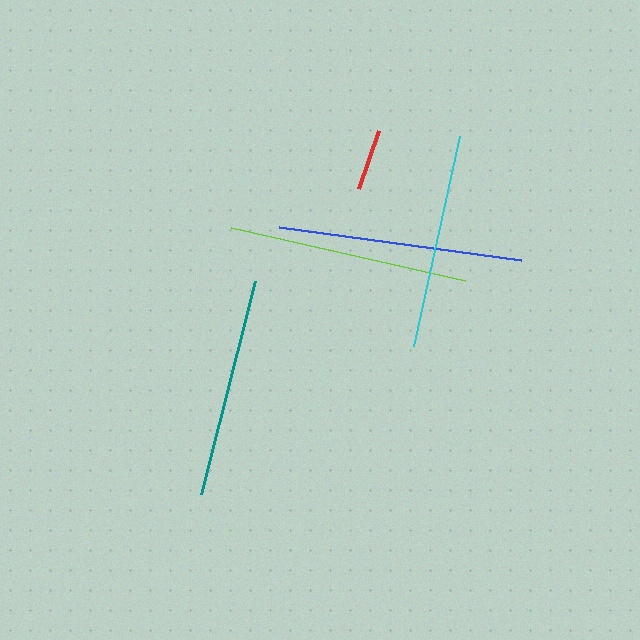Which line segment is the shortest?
The red line is the shortest at approximately 61 pixels.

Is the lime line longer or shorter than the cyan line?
The lime line is longer than the cyan line.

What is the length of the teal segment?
The teal segment is approximately 219 pixels long.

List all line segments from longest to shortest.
From longest to shortest: blue, lime, teal, cyan, red.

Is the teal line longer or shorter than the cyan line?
The teal line is longer than the cyan line.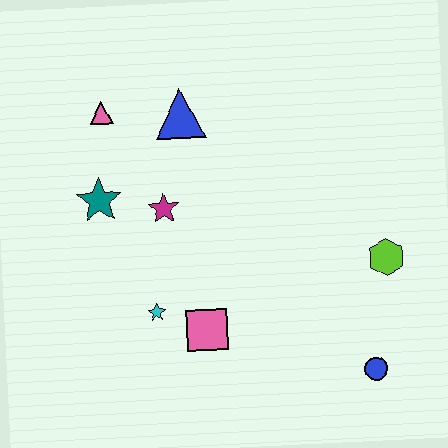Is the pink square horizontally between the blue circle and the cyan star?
Yes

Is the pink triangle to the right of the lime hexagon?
No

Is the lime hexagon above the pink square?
Yes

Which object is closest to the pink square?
The cyan star is closest to the pink square.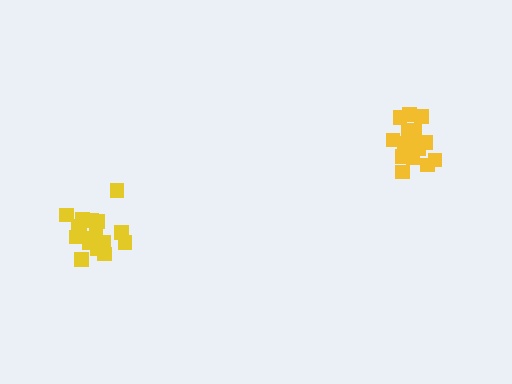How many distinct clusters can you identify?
There are 2 distinct clusters.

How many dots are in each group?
Group 1: 20 dots, Group 2: 17 dots (37 total).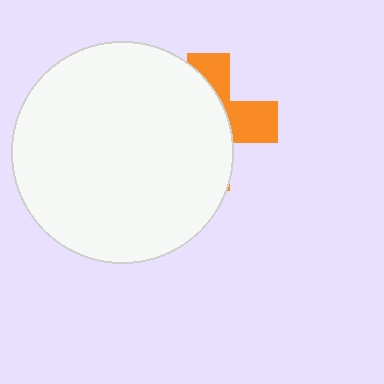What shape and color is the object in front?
The object in front is a white circle.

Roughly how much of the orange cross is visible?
A small part of it is visible (roughly 33%).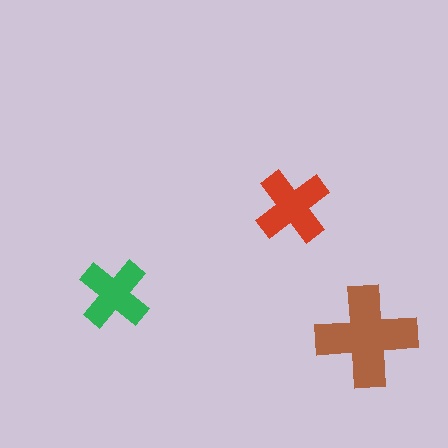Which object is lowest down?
The brown cross is bottommost.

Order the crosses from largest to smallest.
the brown one, the red one, the green one.